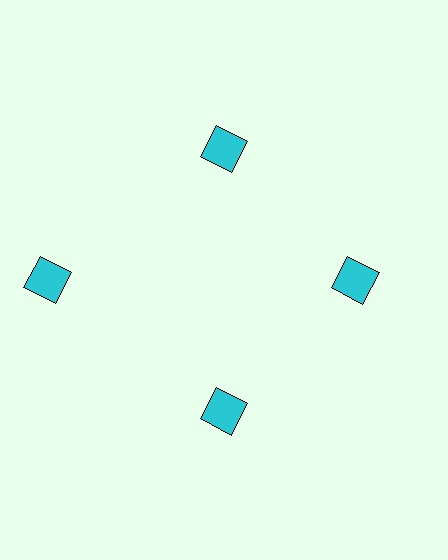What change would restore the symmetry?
The symmetry would be restored by moving it inward, back onto the ring so that all 4 squares sit at equal angles and equal distance from the center.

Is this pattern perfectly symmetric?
No. The 4 cyan squares are arranged in a ring, but one element near the 9 o'clock position is pushed outward from the center, breaking the 4-fold rotational symmetry.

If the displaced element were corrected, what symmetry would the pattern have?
It would have 4-fold rotational symmetry — the pattern would map onto itself every 90 degrees.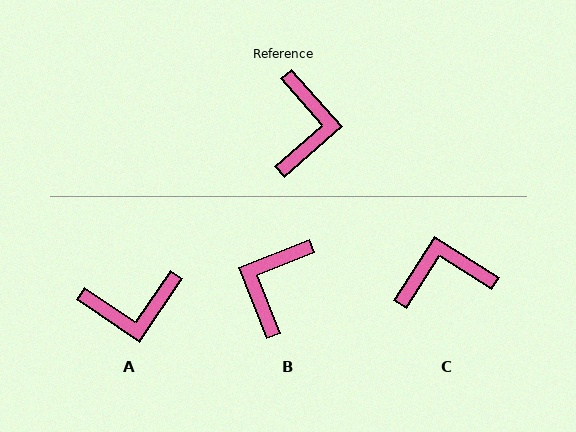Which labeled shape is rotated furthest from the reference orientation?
B, about 161 degrees away.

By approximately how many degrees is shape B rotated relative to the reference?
Approximately 161 degrees counter-clockwise.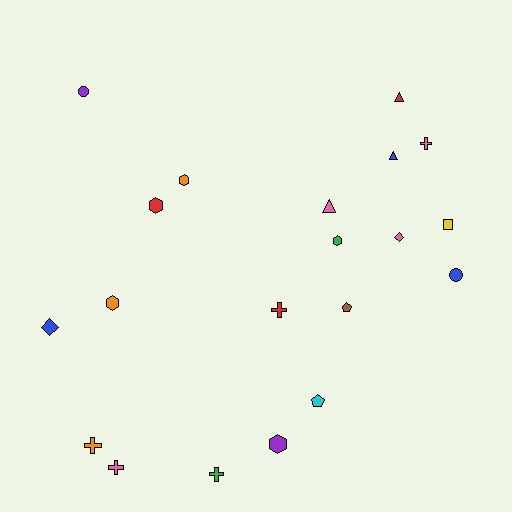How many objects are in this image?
There are 20 objects.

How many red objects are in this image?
There are 3 red objects.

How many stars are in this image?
There are no stars.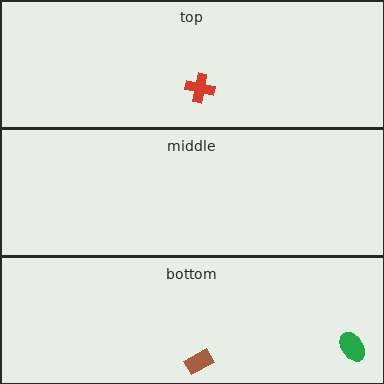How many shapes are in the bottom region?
2.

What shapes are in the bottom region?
The green ellipse, the brown rectangle.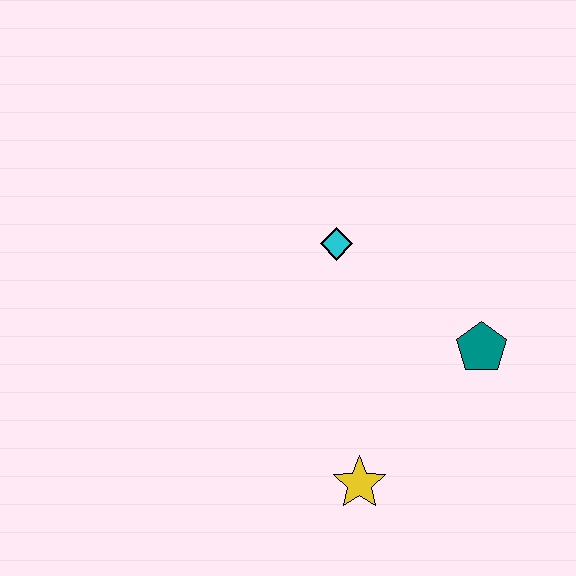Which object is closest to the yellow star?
The teal pentagon is closest to the yellow star.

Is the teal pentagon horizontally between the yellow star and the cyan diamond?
No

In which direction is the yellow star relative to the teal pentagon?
The yellow star is below the teal pentagon.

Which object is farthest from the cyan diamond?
The yellow star is farthest from the cyan diamond.